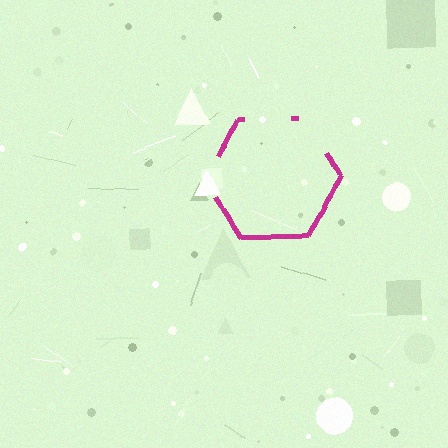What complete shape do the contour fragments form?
The contour fragments form a hexagon.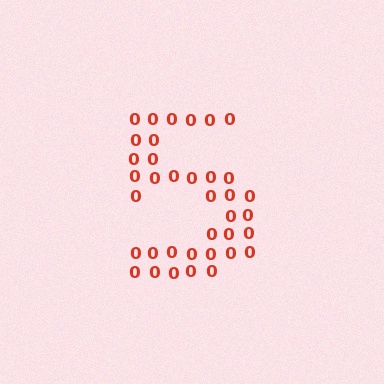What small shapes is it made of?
It is made of small digit 0's.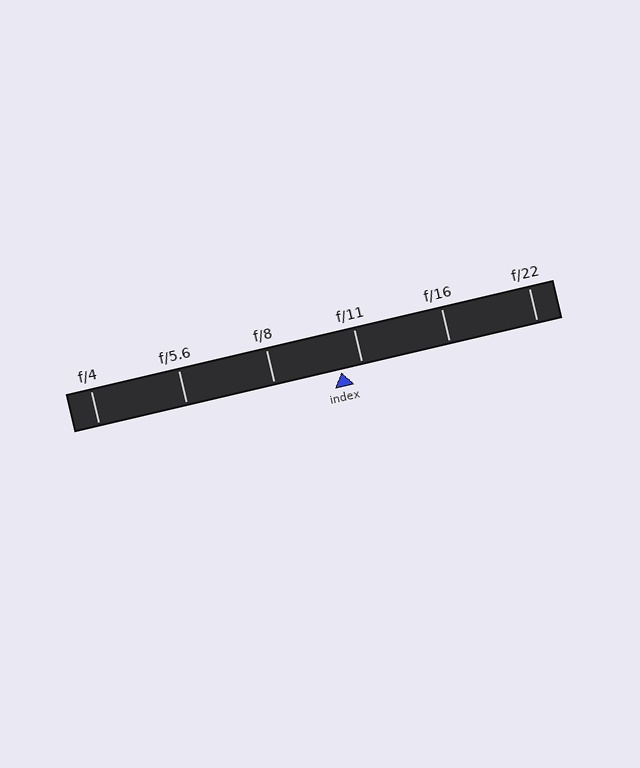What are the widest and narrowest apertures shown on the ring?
The widest aperture shown is f/4 and the narrowest is f/22.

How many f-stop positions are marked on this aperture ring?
There are 6 f-stop positions marked.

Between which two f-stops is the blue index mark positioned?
The index mark is between f/8 and f/11.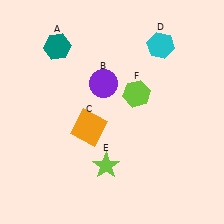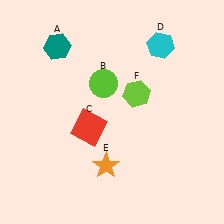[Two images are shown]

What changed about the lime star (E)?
In Image 1, E is lime. In Image 2, it changed to orange.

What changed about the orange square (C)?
In Image 1, C is orange. In Image 2, it changed to red.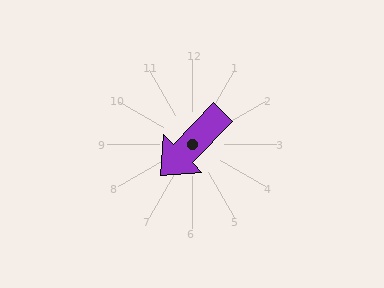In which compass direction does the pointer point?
Southwest.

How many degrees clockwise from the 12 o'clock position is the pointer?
Approximately 224 degrees.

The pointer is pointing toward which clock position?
Roughly 7 o'clock.